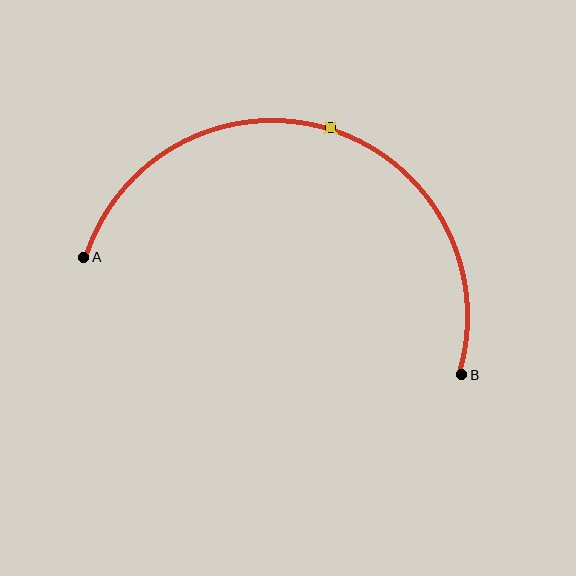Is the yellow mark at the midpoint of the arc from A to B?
Yes. The yellow mark lies on the arc at equal arc-length from both A and B — it is the arc midpoint.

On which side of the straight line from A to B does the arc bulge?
The arc bulges above the straight line connecting A and B.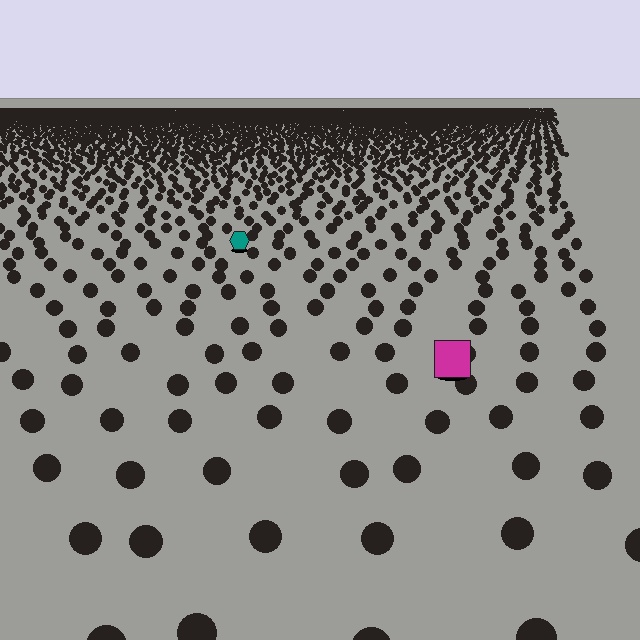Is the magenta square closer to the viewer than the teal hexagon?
Yes. The magenta square is closer — you can tell from the texture gradient: the ground texture is coarser near it.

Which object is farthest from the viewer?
The teal hexagon is farthest from the viewer. It appears smaller and the ground texture around it is denser.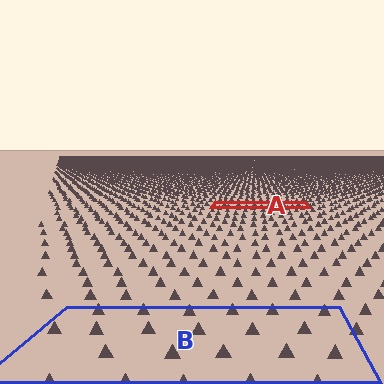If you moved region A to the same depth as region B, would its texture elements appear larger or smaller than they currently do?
They would appear larger. At a closer depth, the same texture elements are projected at a bigger on-screen size.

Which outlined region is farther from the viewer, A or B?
Region A is farther from the viewer — the texture elements inside it appear smaller and more densely packed.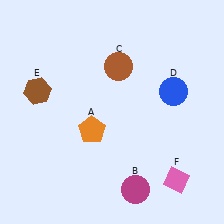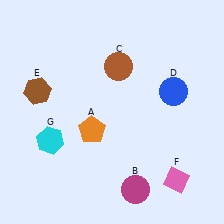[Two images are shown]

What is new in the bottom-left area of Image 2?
A cyan hexagon (G) was added in the bottom-left area of Image 2.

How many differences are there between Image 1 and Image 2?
There is 1 difference between the two images.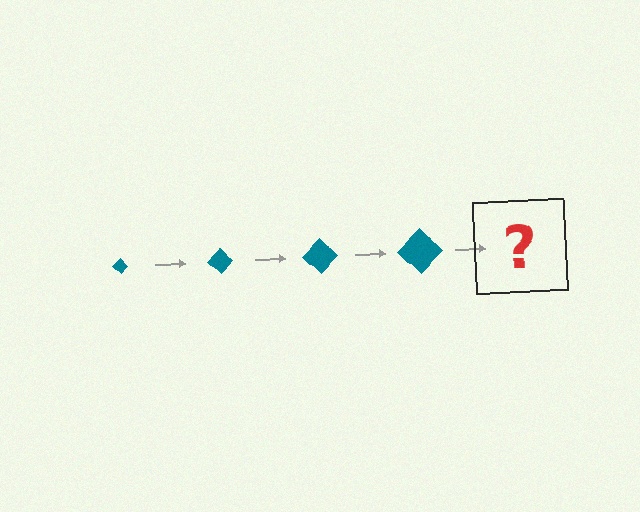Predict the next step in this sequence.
The next step is a teal diamond, larger than the previous one.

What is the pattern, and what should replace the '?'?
The pattern is that the diamond gets progressively larger each step. The '?' should be a teal diamond, larger than the previous one.